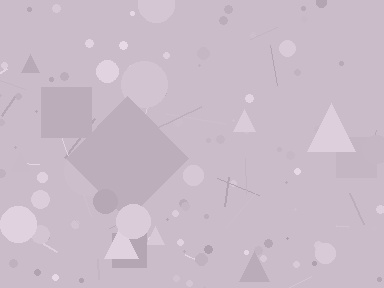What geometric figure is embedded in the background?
A diamond is embedded in the background.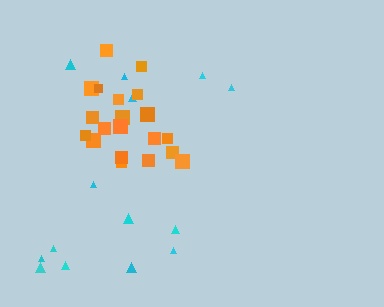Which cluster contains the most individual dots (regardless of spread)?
Orange (20).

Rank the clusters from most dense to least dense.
orange, cyan.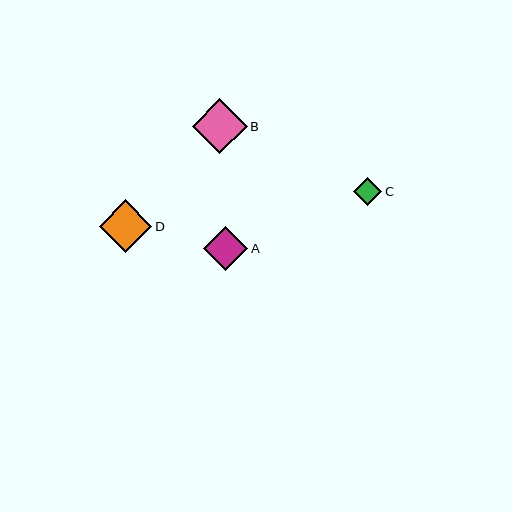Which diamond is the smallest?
Diamond C is the smallest with a size of approximately 28 pixels.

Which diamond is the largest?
Diamond B is the largest with a size of approximately 55 pixels.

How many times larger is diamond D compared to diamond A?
Diamond D is approximately 1.2 times the size of diamond A.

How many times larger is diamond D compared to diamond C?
Diamond D is approximately 1.9 times the size of diamond C.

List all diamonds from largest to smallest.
From largest to smallest: B, D, A, C.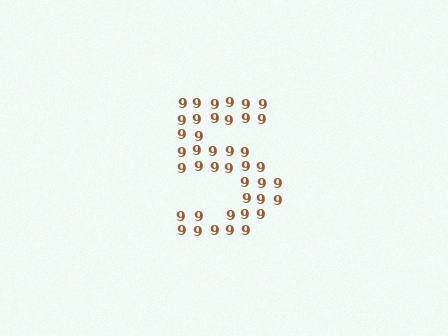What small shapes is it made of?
It is made of small digit 9's.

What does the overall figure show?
The overall figure shows the digit 5.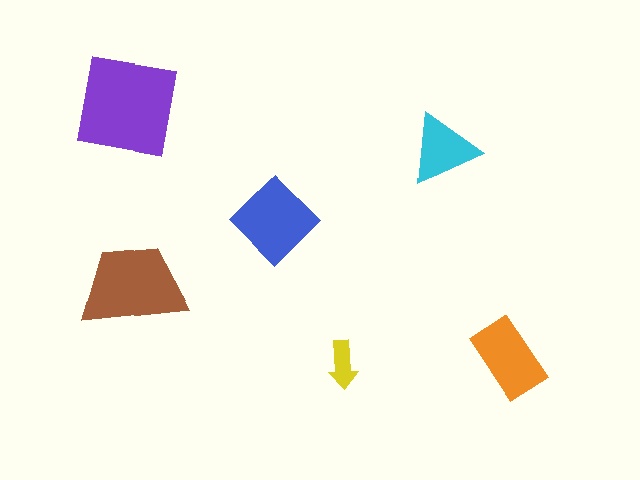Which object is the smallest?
The yellow arrow.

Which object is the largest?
The purple square.